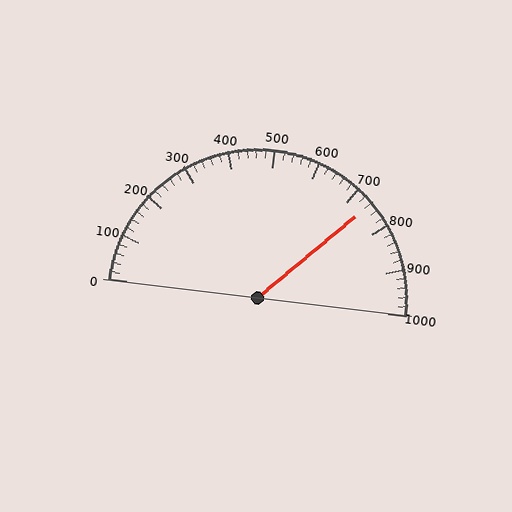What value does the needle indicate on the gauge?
The needle indicates approximately 740.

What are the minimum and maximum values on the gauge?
The gauge ranges from 0 to 1000.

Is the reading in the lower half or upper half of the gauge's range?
The reading is in the upper half of the range (0 to 1000).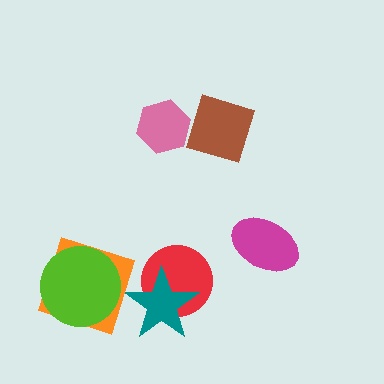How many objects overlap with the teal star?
1 object overlaps with the teal star.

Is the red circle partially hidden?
Yes, it is partially covered by another shape.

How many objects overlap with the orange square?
1 object overlaps with the orange square.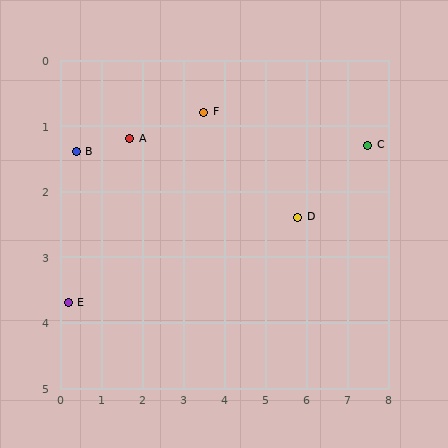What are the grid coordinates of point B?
Point B is at approximately (0.4, 1.4).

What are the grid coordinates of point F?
Point F is at approximately (3.5, 0.8).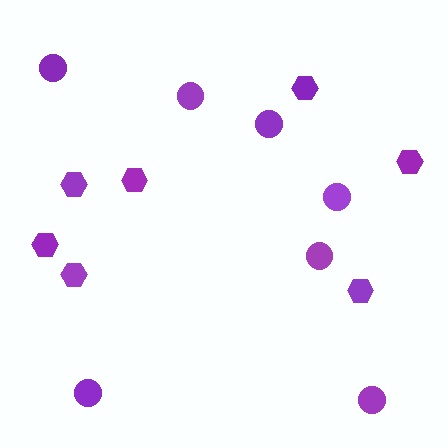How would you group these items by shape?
There are 2 groups: one group of circles (7) and one group of hexagons (7).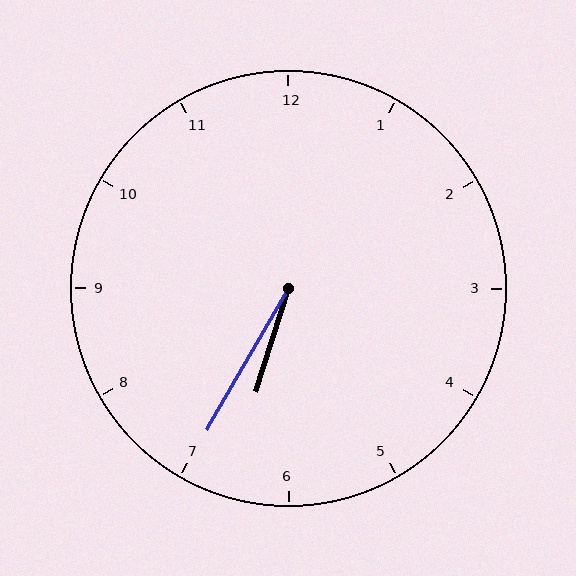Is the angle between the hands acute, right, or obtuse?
It is acute.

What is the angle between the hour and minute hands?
Approximately 12 degrees.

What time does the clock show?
6:35.